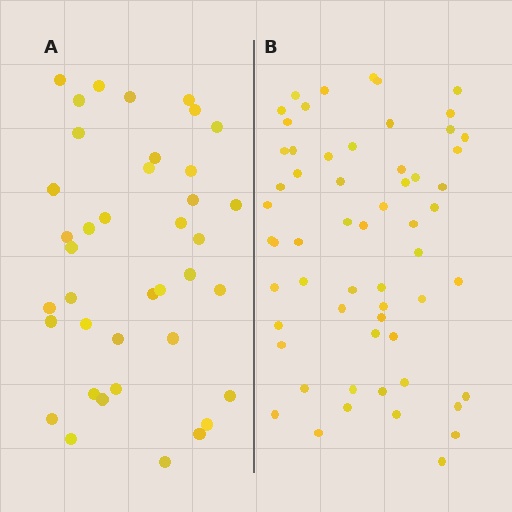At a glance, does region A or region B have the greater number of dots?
Region B (the right region) has more dots.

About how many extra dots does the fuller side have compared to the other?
Region B has approximately 20 more dots than region A.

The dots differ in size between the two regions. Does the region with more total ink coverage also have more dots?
No. Region A has more total ink coverage because its dots are larger, but region B actually contains more individual dots. Total area can be misleading — the number of items is what matters here.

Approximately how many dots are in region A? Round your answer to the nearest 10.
About 40 dots. (The exact count is 39, which rounds to 40.)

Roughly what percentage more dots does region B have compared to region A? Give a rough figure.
About 50% more.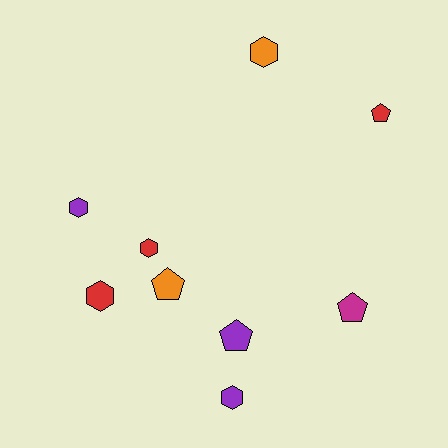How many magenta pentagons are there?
There is 1 magenta pentagon.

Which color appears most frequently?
Red, with 3 objects.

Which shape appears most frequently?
Hexagon, with 5 objects.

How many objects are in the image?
There are 9 objects.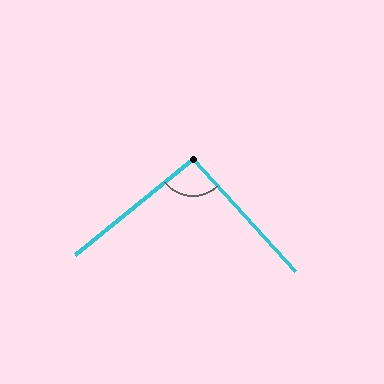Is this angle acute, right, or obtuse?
It is approximately a right angle.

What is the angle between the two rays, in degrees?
Approximately 93 degrees.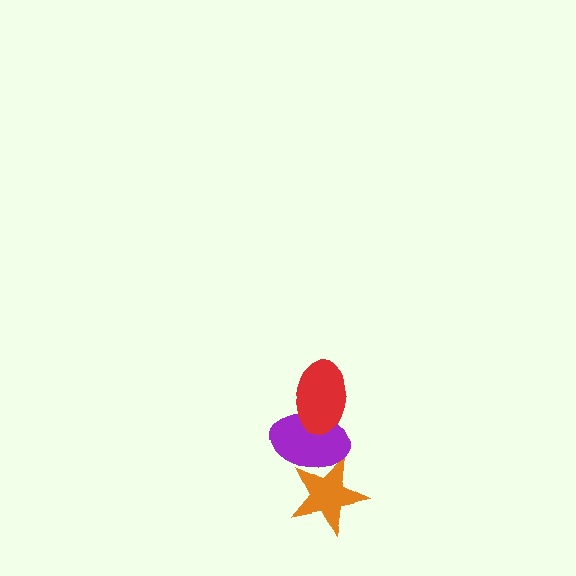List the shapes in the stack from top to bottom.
From top to bottom: the red ellipse, the purple ellipse, the orange star.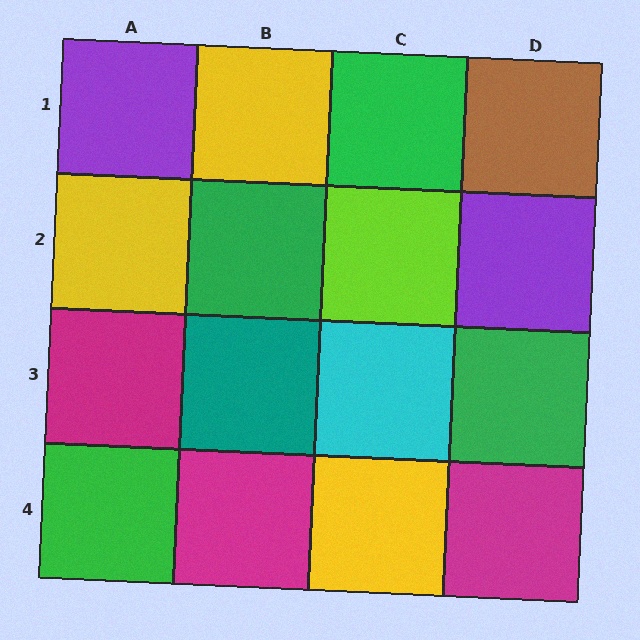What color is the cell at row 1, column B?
Yellow.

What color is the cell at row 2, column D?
Purple.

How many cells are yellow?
3 cells are yellow.